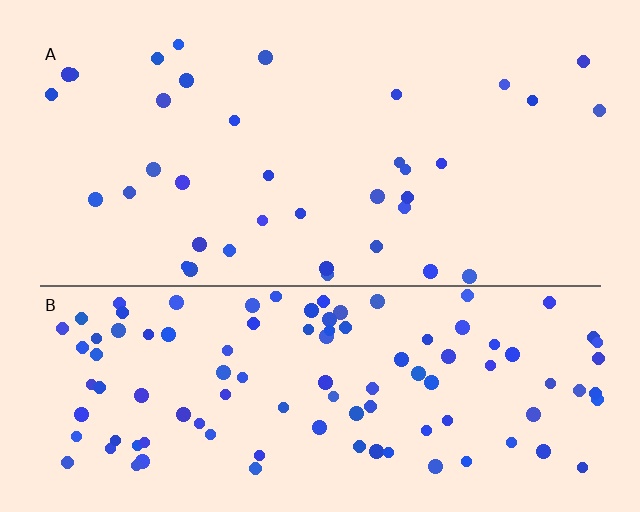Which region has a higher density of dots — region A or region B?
B (the bottom).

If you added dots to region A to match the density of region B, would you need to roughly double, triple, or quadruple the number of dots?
Approximately triple.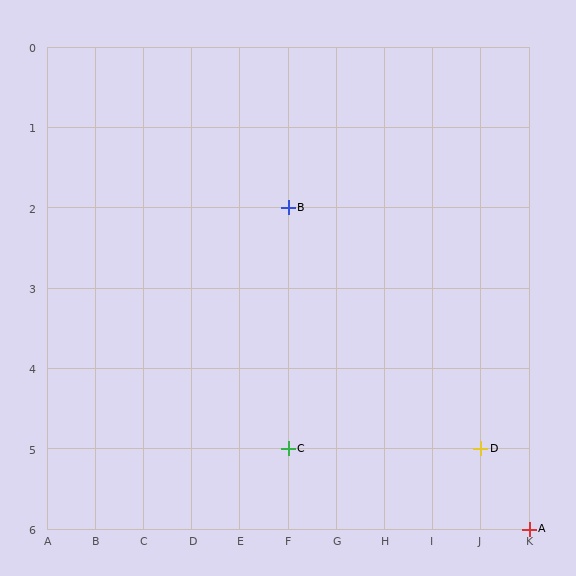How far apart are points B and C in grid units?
Points B and C are 3 rows apart.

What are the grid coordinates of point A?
Point A is at grid coordinates (K, 6).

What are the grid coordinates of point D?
Point D is at grid coordinates (J, 5).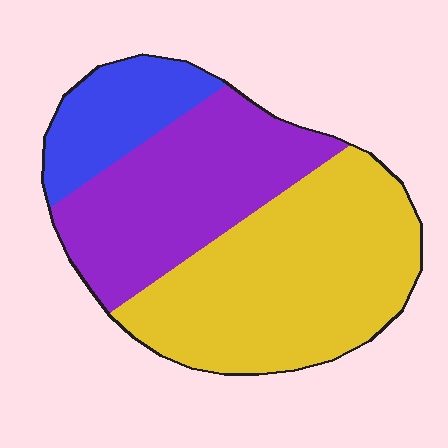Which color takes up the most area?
Yellow, at roughly 50%.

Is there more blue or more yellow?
Yellow.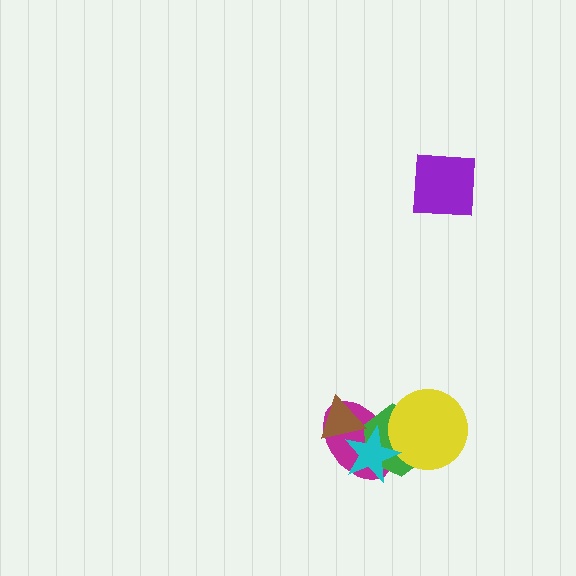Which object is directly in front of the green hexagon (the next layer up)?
The yellow circle is directly in front of the green hexagon.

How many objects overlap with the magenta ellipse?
4 objects overlap with the magenta ellipse.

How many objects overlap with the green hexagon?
3 objects overlap with the green hexagon.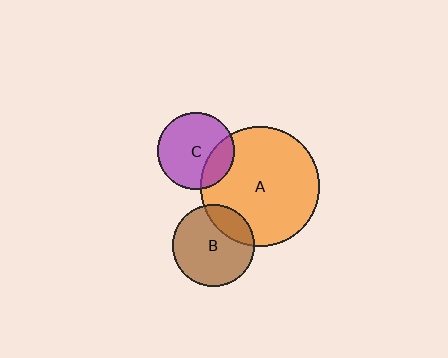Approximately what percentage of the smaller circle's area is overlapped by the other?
Approximately 20%.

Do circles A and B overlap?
Yes.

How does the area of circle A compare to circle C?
Approximately 2.4 times.